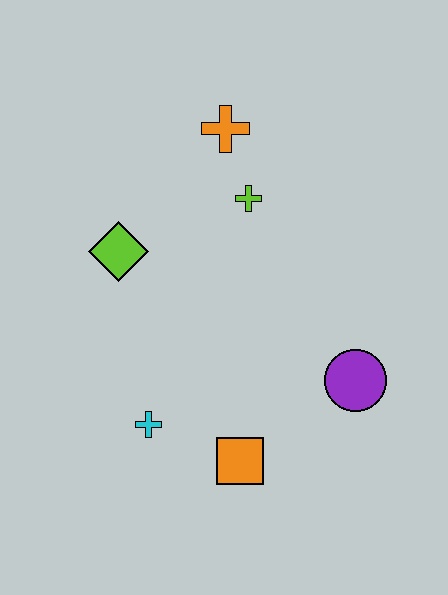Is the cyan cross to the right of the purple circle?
No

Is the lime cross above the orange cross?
No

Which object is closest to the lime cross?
The orange cross is closest to the lime cross.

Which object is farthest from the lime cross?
The orange square is farthest from the lime cross.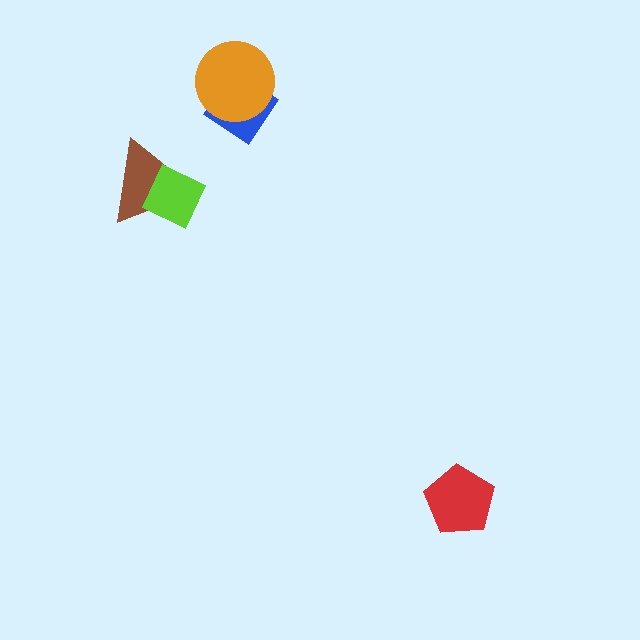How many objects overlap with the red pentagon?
0 objects overlap with the red pentagon.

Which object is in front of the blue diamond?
The orange circle is in front of the blue diamond.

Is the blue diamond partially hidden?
Yes, it is partially covered by another shape.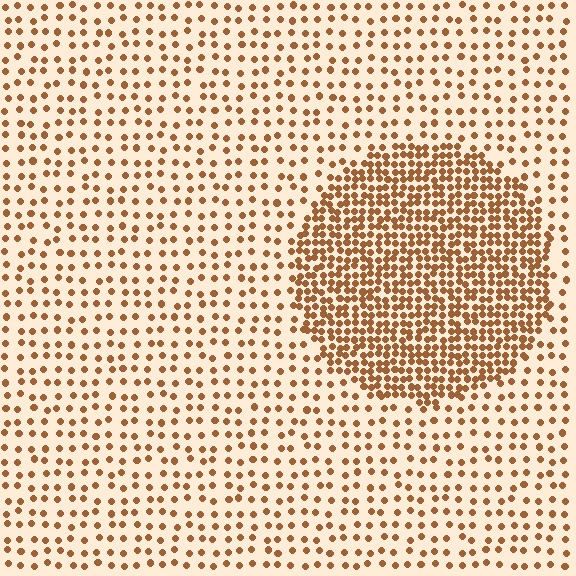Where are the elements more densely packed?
The elements are more densely packed inside the circle boundary.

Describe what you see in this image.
The image contains small brown elements arranged at two different densities. A circle-shaped region is visible where the elements are more densely packed than the surrounding area.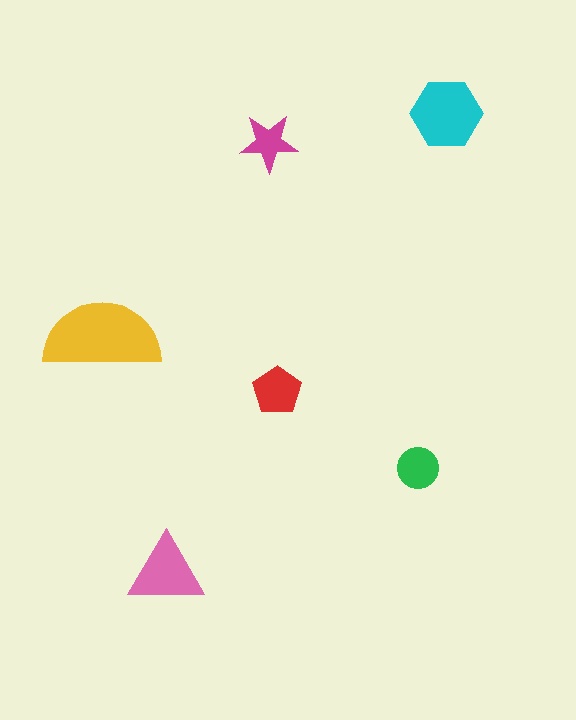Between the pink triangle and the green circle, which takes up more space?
The pink triangle.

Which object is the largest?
The yellow semicircle.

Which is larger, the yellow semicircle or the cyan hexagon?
The yellow semicircle.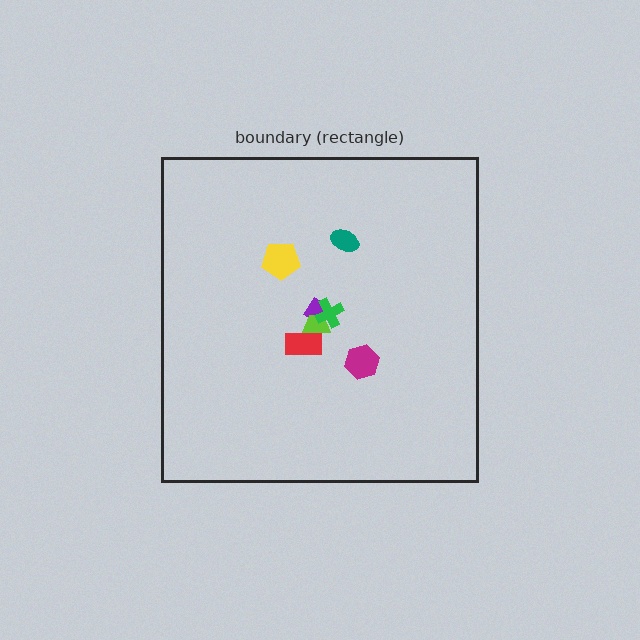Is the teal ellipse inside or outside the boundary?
Inside.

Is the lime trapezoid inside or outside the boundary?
Inside.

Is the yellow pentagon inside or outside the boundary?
Inside.